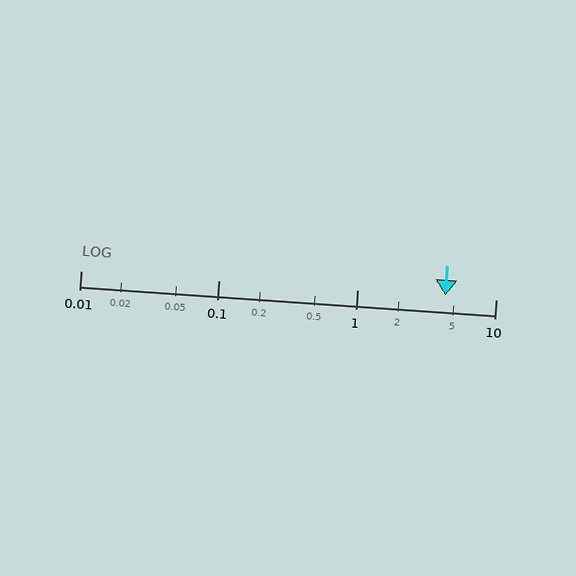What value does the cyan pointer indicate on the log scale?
The pointer indicates approximately 4.3.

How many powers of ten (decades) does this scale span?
The scale spans 3 decades, from 0.01 to 10.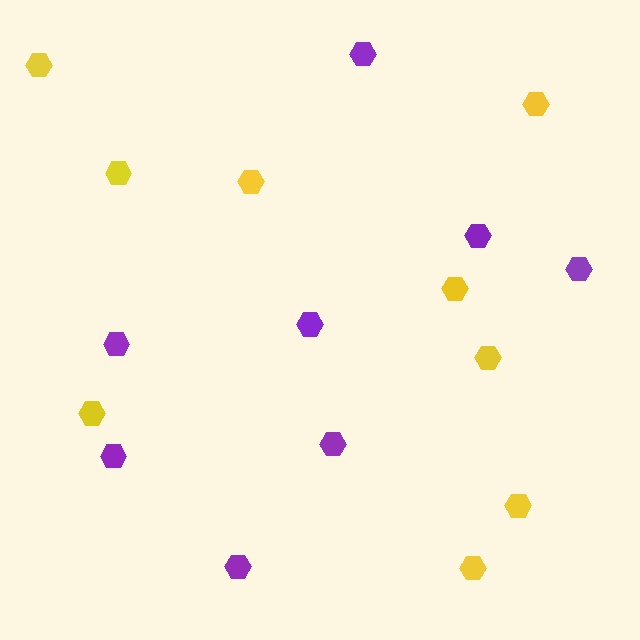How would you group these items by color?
There are 2 groups: one group of purple hexagons (8) and one group of yellow hexagons (9).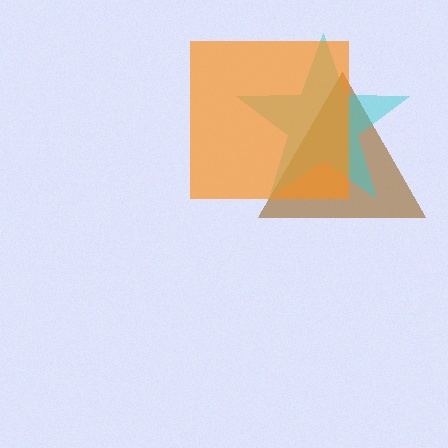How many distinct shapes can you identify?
There are 3 distinct shapes: a brown triangle, a cyan star, an orange square.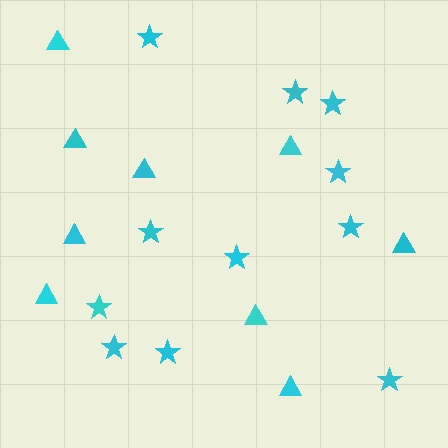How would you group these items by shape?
There are 2 groups: one group of triangles (9) and one group of stars (11).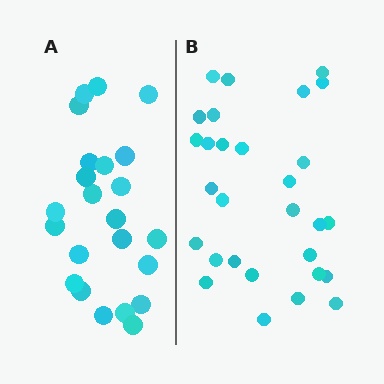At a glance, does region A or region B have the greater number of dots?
Region B (the right region) has more dots.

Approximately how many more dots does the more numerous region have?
Region B has about 6 more dots than region A.